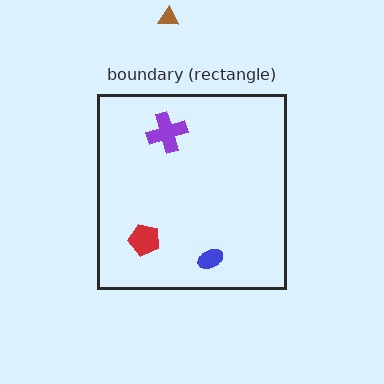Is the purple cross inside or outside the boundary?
Inside.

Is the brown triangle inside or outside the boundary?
Outside.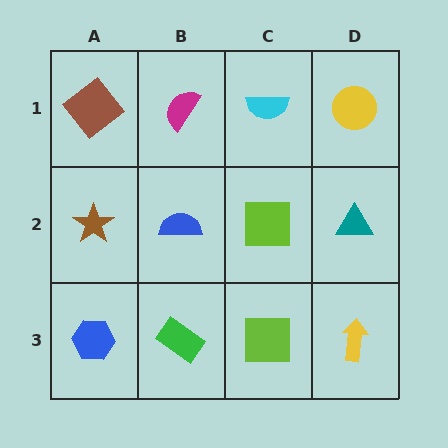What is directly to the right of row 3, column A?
A green rectangle.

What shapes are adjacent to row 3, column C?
A lime square (row 2, column C), a green rectangle (row 3, column B), a yellow arrow (row 3, column D).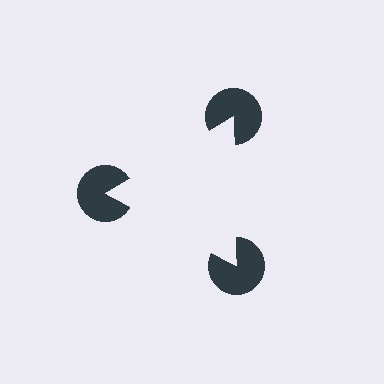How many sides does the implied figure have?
3 sides.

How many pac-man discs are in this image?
There are 3 — one at each vertex of the illusory triangle.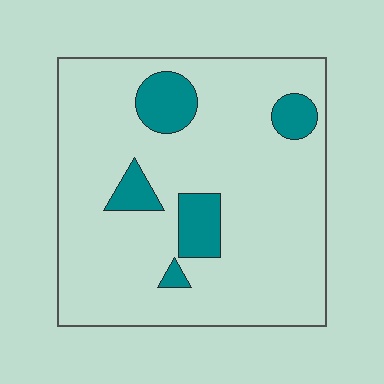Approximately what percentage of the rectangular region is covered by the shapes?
Approximately 15%.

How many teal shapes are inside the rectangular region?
5.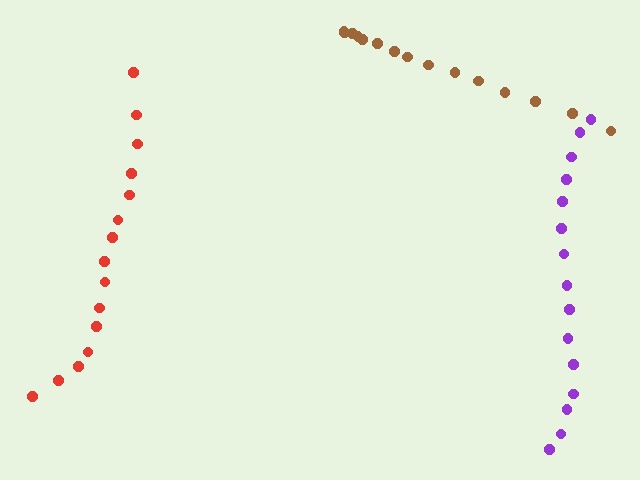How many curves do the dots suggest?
There are 3 distinct paths.